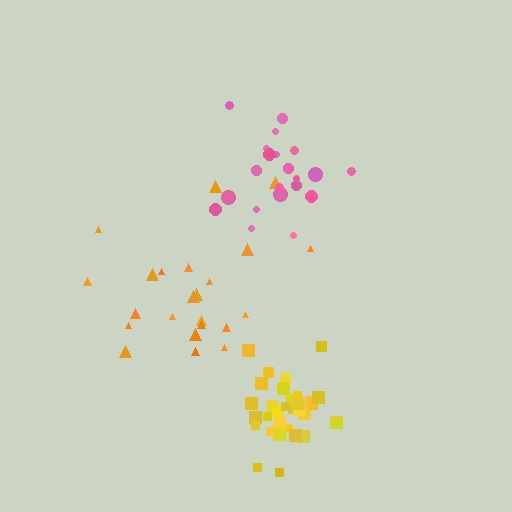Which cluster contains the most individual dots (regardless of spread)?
Yellow (31).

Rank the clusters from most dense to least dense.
yellow, pink, orange.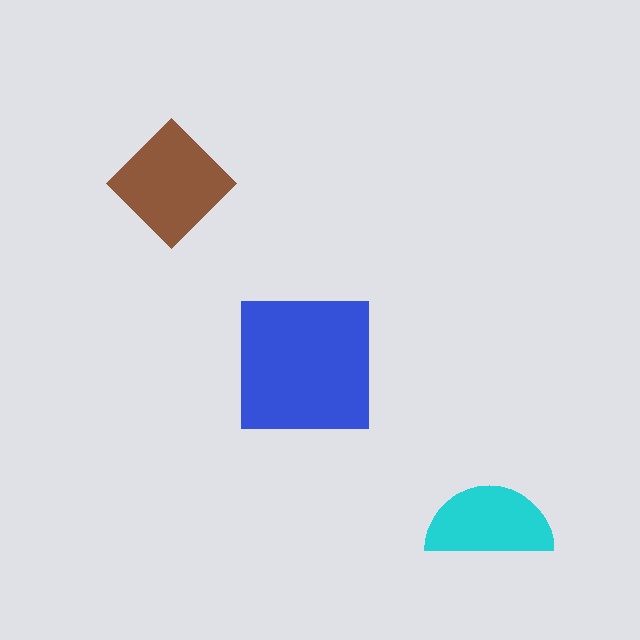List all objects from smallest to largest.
The cyan semicircle, the brown diamond, the blue square.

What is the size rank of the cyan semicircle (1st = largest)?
3rd.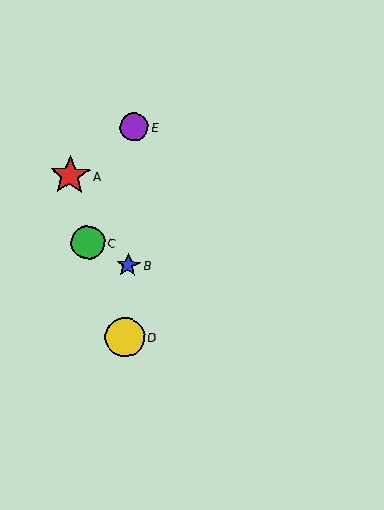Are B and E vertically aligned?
Yes, both are at x≈128.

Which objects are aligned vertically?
Objects B, D, E are aligned vertically.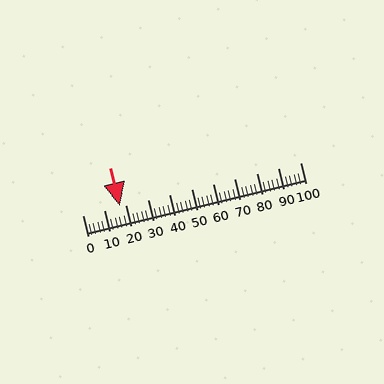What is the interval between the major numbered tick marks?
The major tick marks are spaced 10 units apart.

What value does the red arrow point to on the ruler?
The red arrow points to approximately 17.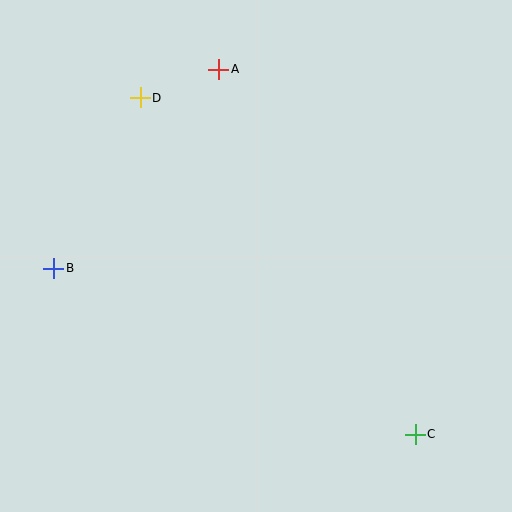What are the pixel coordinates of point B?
Point B is at (54, 268).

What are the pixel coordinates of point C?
Point C is at (415, 435).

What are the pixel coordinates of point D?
Point D is at (140, 98).